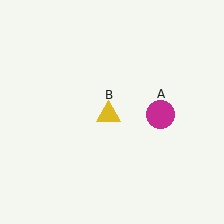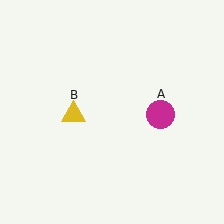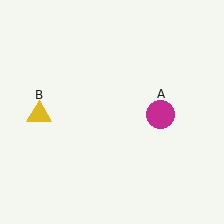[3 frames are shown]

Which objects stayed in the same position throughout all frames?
Magenta circle (object A) remained stationary.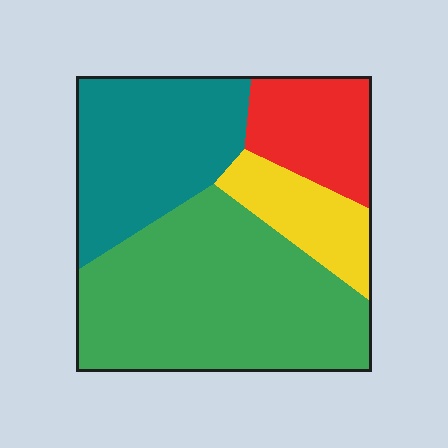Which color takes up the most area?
Green, at roughly 45%.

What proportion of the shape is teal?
Teal covers about 25% of the shape.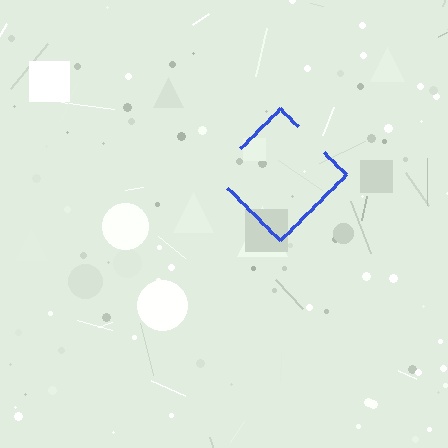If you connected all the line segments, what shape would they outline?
They would outline a diamond.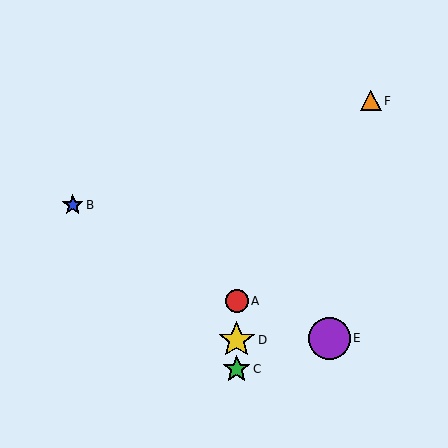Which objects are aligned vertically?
Objects A, C, D are aligned vertically.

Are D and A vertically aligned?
Yes, both are at x≈237.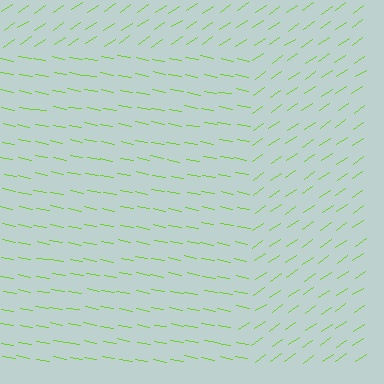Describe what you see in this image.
The image is filled with small lime line segments. A rectangle region in the image has lines oriented differently from the surrounding lines, creating a visible texture boundary.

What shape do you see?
I see a rectangle.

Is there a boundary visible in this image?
Yes, there is a texture boundary formed by a change in line orientation.